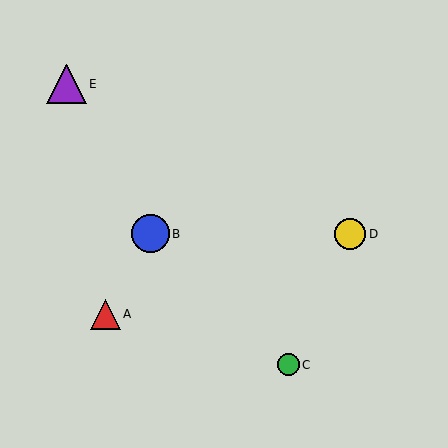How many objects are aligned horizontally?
2 objects (B, D) are aligned horizontally.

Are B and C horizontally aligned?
No, B is at y≈234 and C is at y≈365.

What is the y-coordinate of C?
Object C is at y≈365.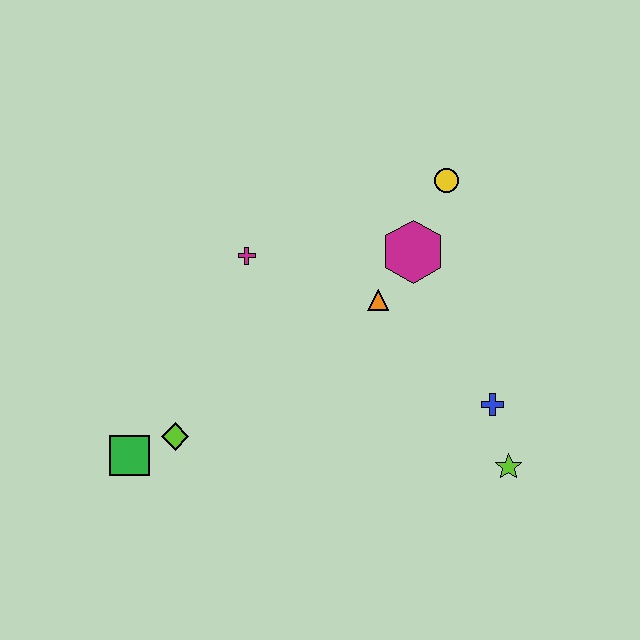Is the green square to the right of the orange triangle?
No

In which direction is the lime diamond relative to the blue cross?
The lime diamond is to the left of the blue cross.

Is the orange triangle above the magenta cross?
No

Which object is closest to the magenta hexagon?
The orange triangle is closest to the magenta hexagon.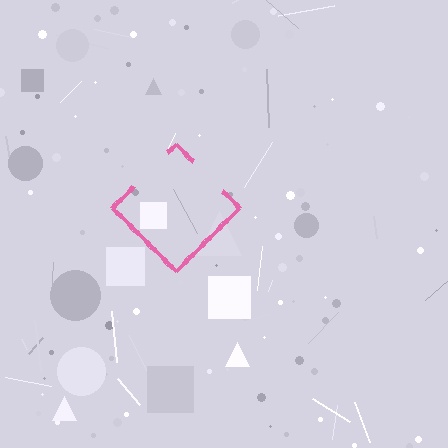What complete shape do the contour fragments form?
The contour fragments form a diamond.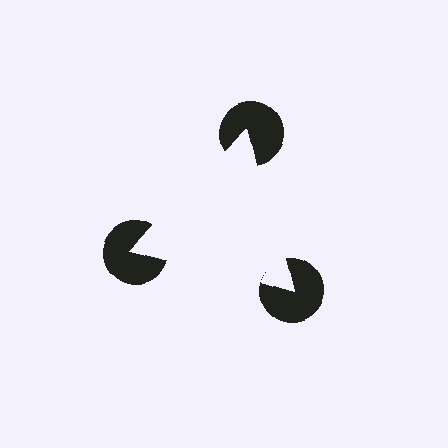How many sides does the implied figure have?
3 sides.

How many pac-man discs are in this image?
There are 3 — one at each vertex of the illusory triangle.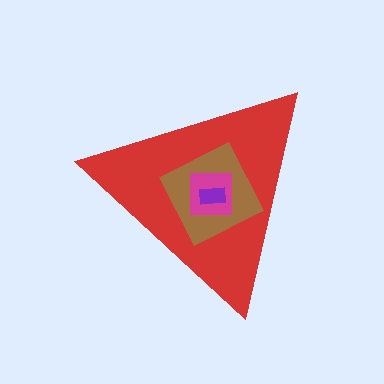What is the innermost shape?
The purple rectangle.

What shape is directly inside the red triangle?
The brown diamond.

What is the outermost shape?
The red triangle.